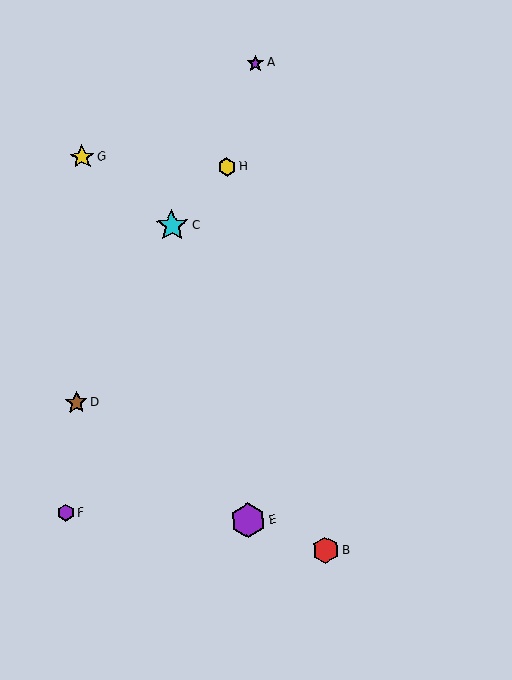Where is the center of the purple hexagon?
The center of the purple hexagon is at (248, 520).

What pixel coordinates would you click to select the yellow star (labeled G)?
Click at (82, 157) to select the yellow star G.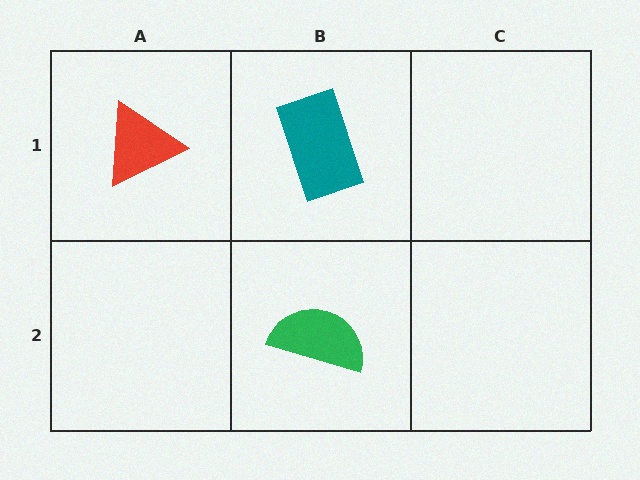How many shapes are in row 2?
1 shape.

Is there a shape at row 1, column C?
No, that cell is empty.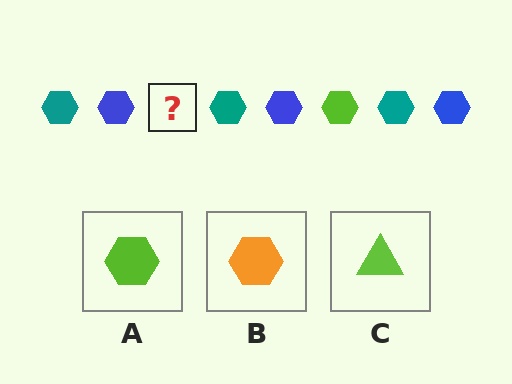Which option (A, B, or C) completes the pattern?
A.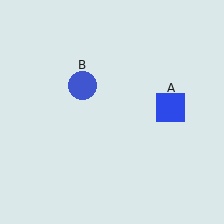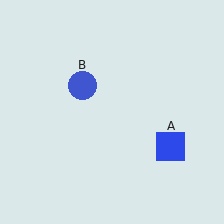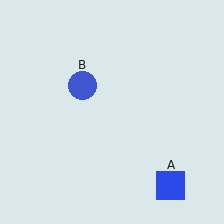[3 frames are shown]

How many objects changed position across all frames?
1 object changed position: blue square (object A).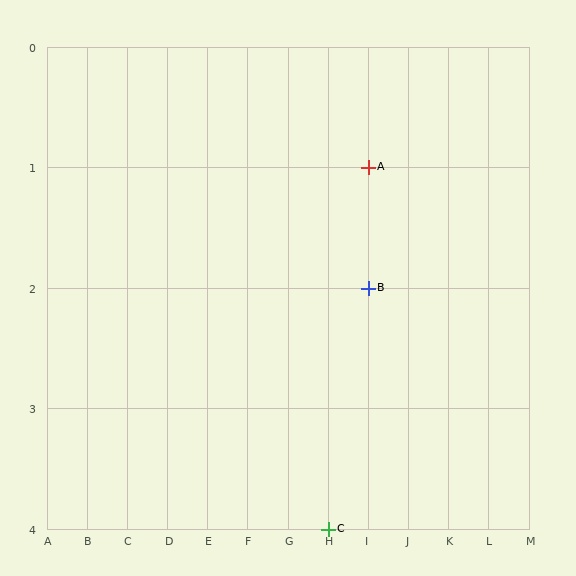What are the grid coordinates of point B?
Point B is at grid coordinates (I, 2).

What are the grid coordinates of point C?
Point C is at grid coordinates (H, 4).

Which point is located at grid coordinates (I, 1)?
Point A is at (I, 1).